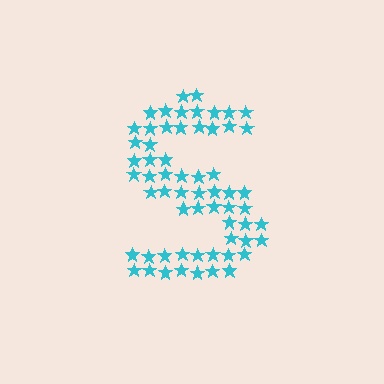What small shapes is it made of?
It is made of small stars.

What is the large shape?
The large shape is the letter S.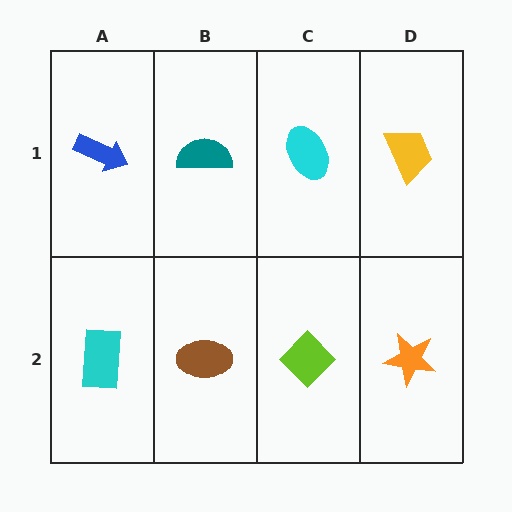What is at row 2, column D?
An orange star.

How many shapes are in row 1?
4 shapes.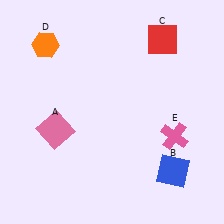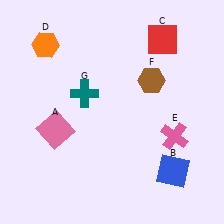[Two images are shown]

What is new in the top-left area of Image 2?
A teal cross (G) was added in the top-left area of Image 2.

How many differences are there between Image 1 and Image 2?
There are 2 differences between the two images.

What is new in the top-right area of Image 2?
A brown hexagon (F) was added in the top-right area of Image 2.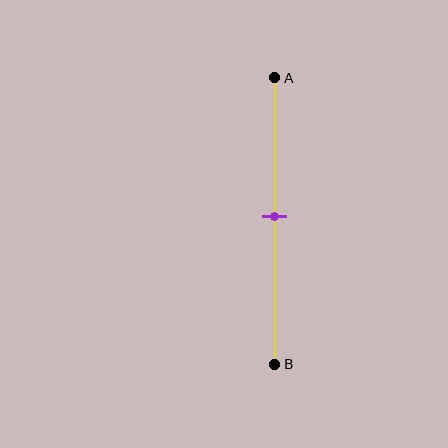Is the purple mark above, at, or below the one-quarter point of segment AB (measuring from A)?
The purple mark is below the one-quarter point of segment AB.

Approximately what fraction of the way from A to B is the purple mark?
The purple mark is approximately 50% of the way from A to B.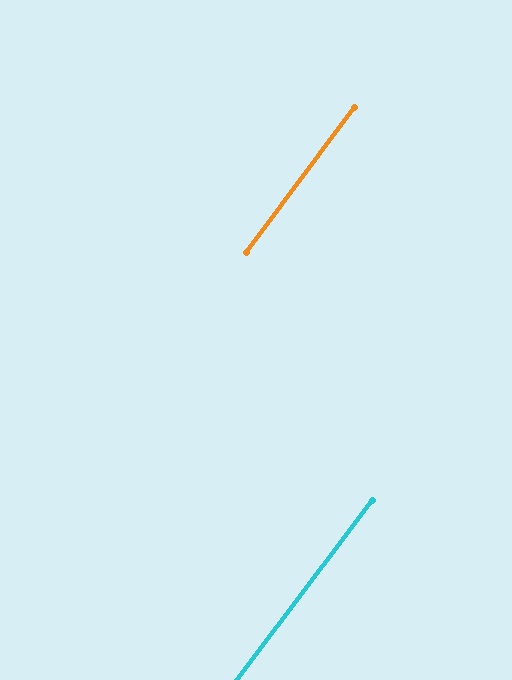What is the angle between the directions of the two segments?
Approximately 0 degrees.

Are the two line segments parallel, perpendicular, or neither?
Parallel — their directions differ by only 0.0°.